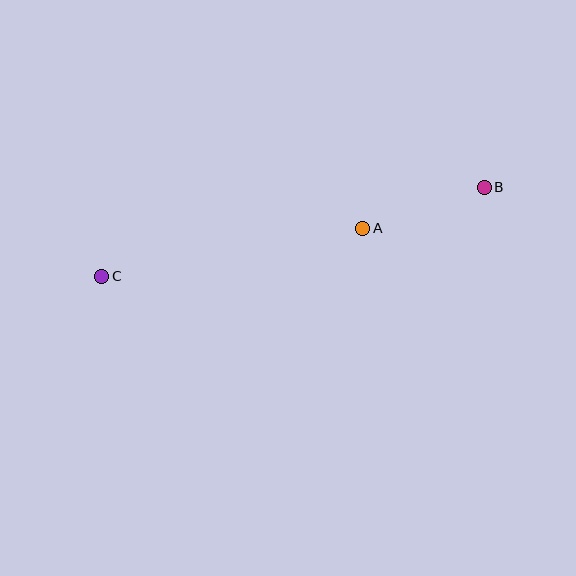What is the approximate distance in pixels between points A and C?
The distance between A and C is approximately 265 pixels.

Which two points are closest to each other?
Points A and B are closest to each other.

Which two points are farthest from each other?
Points B and C are farthest from each other.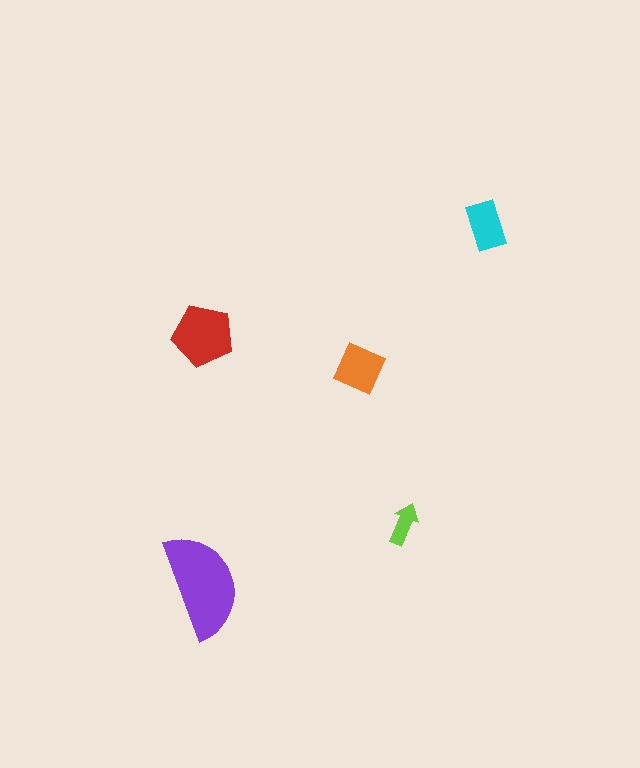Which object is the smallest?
The lime arrow.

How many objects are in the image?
There are 5 objects in the image.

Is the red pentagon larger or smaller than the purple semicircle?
Smaller.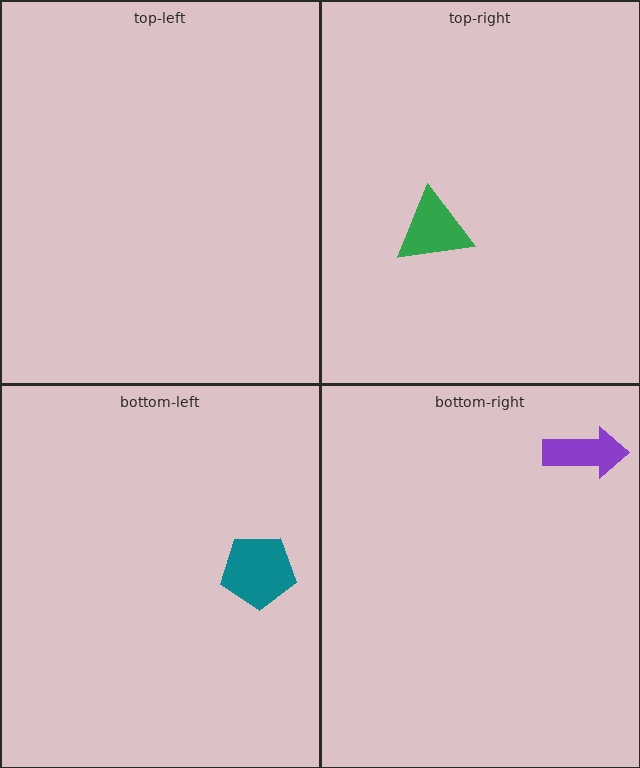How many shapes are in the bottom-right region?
1.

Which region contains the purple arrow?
The bottom-right region.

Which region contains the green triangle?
The top-right region.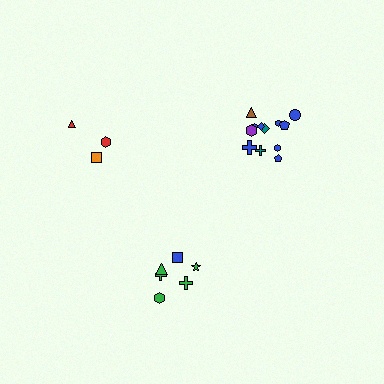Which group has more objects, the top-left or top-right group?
The top-right group.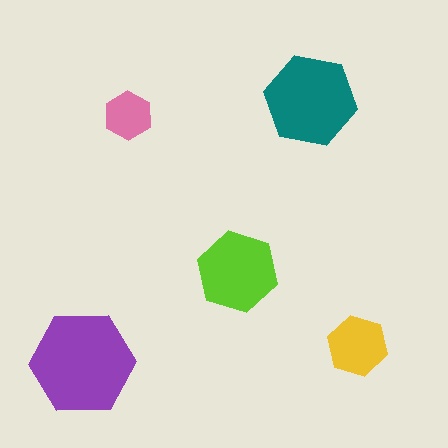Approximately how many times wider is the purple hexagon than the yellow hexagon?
About 1.5 times wider.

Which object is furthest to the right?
The yellow hexagon is rightmost.